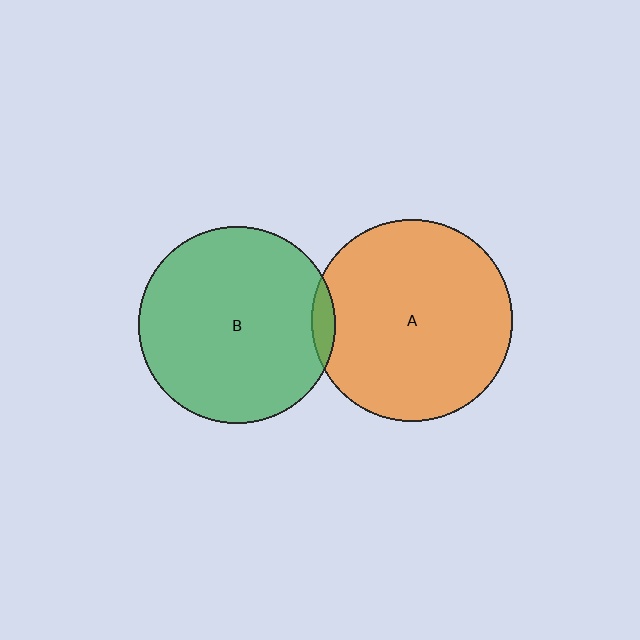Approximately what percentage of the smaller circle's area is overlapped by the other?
Approximately 5%.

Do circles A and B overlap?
Yes.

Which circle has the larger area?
Circle A (orange).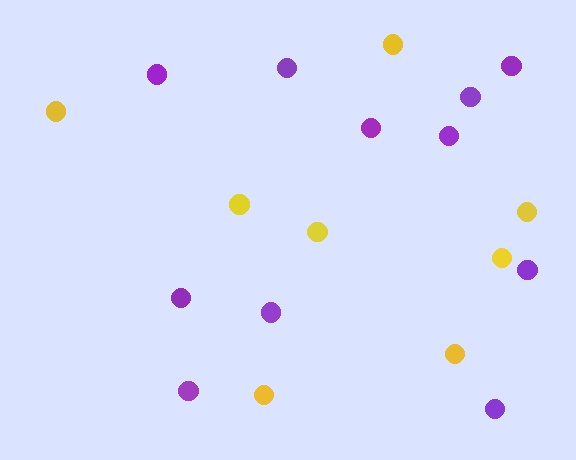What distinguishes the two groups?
There are 2 groups: one group of purple circles (11) and one group of yellow circles (8).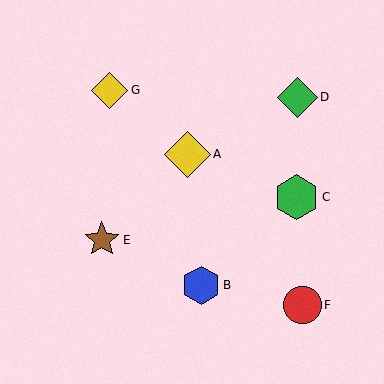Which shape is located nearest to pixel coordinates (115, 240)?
The brown star (labeled E) at (102, 240) is nearest to that location.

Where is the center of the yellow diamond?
The center of the yellow diamond is at (110, 90).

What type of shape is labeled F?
Shape F is a red circle.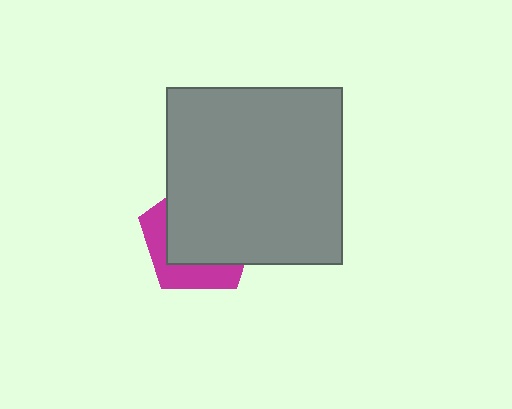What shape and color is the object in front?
The object in front is a gray square.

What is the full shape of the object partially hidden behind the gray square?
The partially hidden object is a magenta pentagon.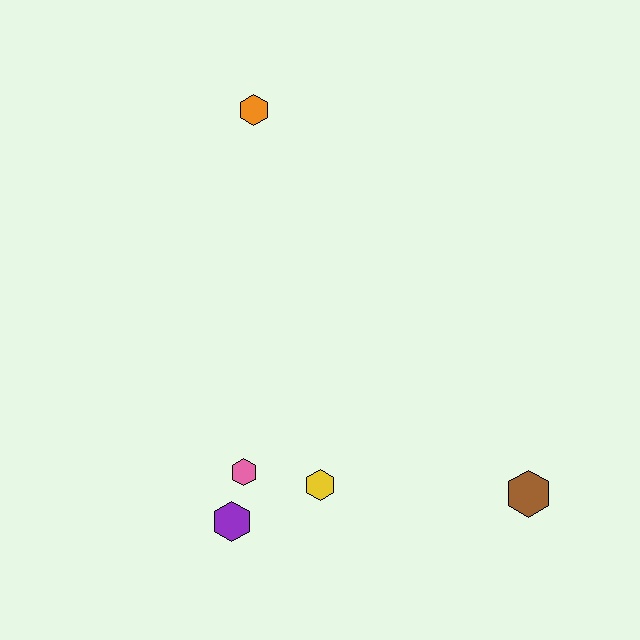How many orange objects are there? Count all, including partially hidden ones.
There is 1 orange object.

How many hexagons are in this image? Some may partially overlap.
There are 5 hexagons.